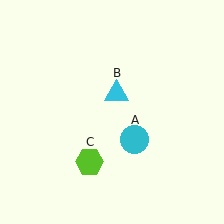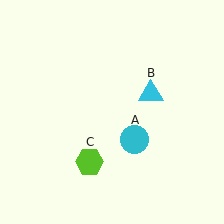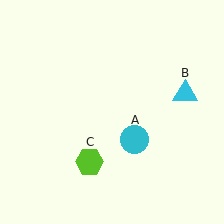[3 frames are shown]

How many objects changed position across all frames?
1 object changed position: cyan triangle (object B).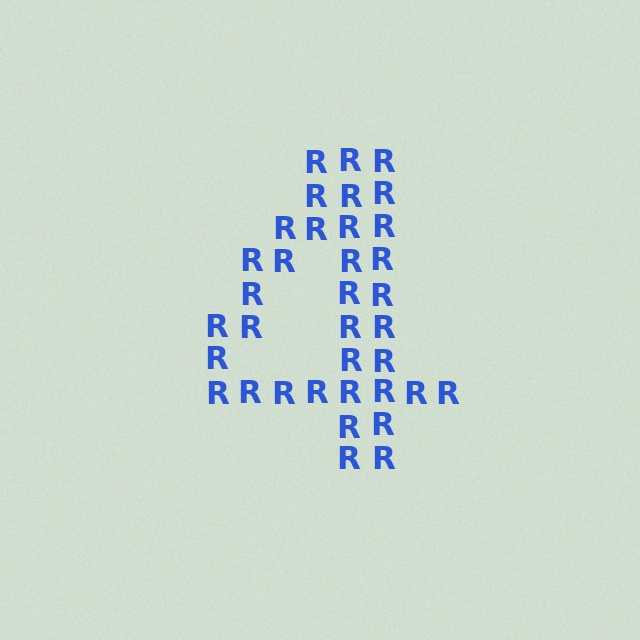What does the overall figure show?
The overall figure shows the digit 4.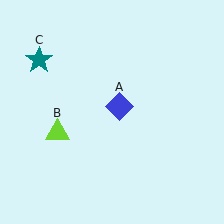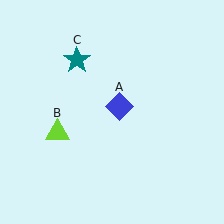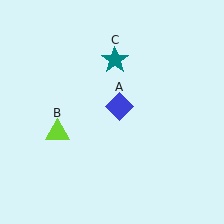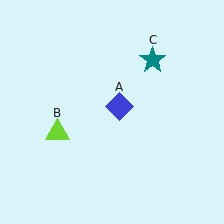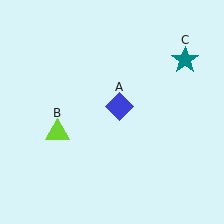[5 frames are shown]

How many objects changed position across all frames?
1 object changed position: teal star (object C).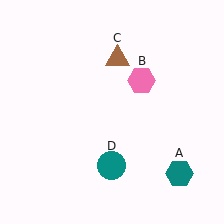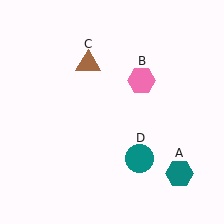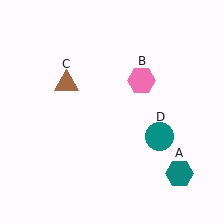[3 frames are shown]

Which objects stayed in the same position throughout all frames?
Teal hexagon (object A) and pink hexagon (object B) remained stationary.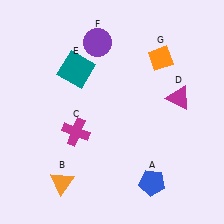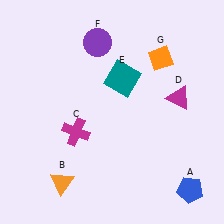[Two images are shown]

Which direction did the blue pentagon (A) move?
The blue pentagon (A) moved right.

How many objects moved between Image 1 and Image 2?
2 objects moved between the two images.